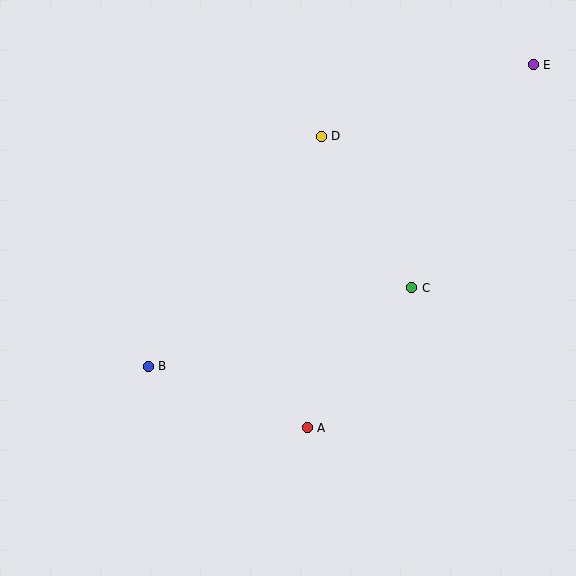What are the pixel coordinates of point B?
Point B is at (148, 366).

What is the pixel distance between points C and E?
The distance between C and E is 254 pixels.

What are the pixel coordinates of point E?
Point E is at (533, 65).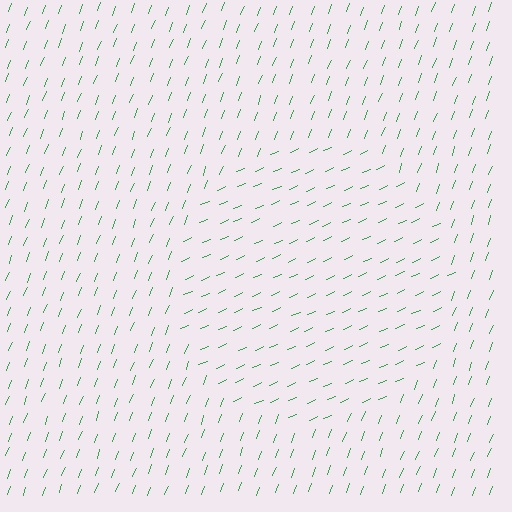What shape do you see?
I see a circle.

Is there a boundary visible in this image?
Yes, there is a texture boundary formed by a change in line orientation.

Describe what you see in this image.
The image is filled with small green line segments. A circle region in the image has lines oriented differently from the surrounding lines, creating a visible texture boundary.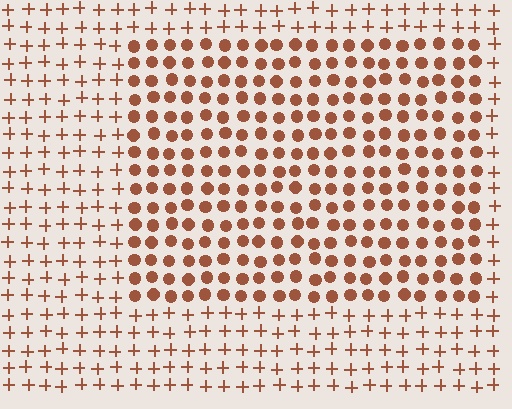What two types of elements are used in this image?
The image uses circles inside the rectangle region and plus signs outside it.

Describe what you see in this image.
The image is filled with small brown elements arranged in a uniform grid. A rectangle-shaped region contains circles, while the surrounding area contains plus signs. The boundary is defined purely by the change in element shape.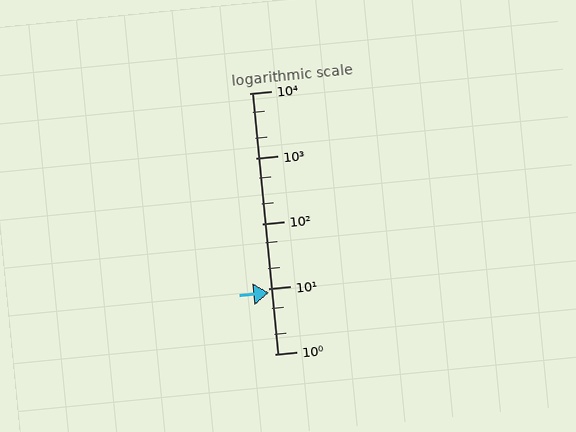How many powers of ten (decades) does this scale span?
The scale spans 4 decades, from 1 to 10000.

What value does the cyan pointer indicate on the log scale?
The pointer indicates approximately 8.7.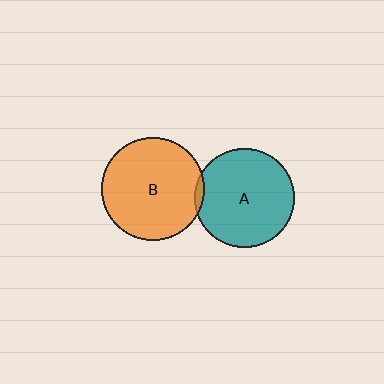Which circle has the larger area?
Circle B (orange).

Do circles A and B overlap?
Yes.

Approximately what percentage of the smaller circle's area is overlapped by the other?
Approximately 5%.